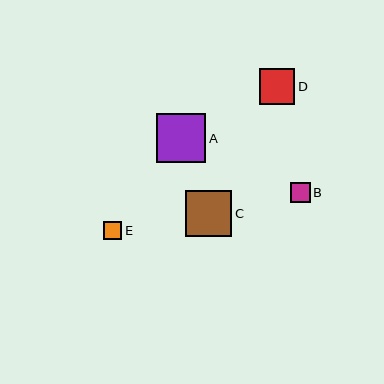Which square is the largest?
Square A is the largest with a size of approximately 49 pixels.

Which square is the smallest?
Square E is the smallest with a size of approximately 18 pixels.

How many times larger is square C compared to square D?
Square C is approximately 1.3 times the size of square D.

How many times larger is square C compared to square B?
Square C is approximately 2.3 times the size of square B.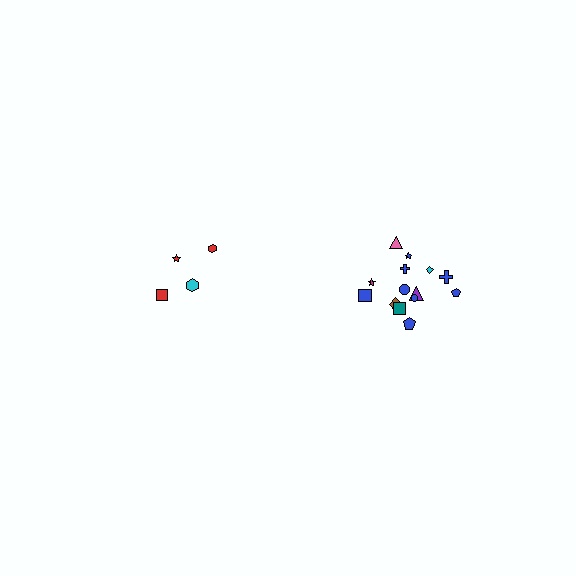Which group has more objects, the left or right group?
The right group.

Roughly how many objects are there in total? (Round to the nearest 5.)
Roughly 20 objects in total.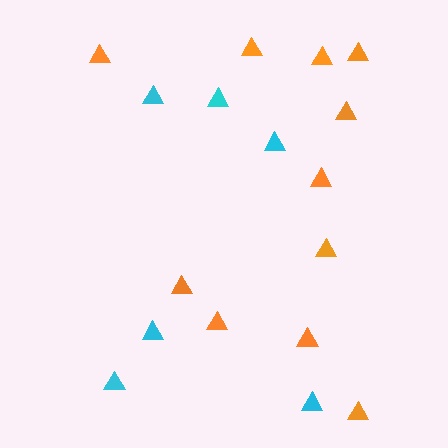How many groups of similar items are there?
There are 2 groups: one group of orange triangles (11) and one group of cyan triangles (6).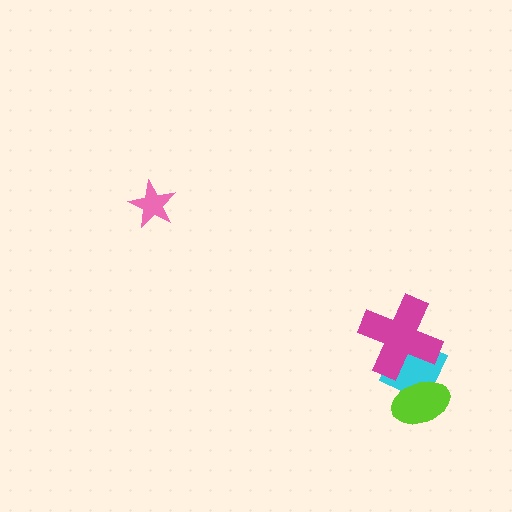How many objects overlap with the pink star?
0 objects overlap with the pink star.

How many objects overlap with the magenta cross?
1 object overlaps with the magenta cross.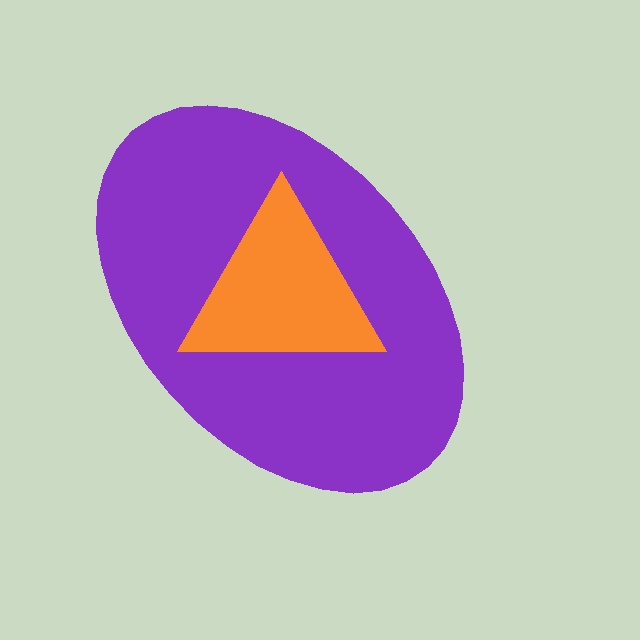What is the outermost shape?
The purple ellipse.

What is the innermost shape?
The orange triangle.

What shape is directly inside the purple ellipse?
The orange triangle.